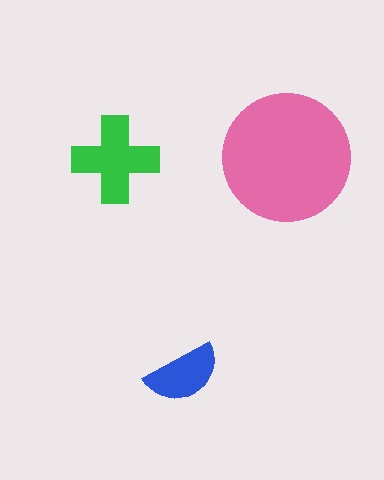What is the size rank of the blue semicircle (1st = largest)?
3rd.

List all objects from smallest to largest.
The blue semicircle, the green cross, the pink circle.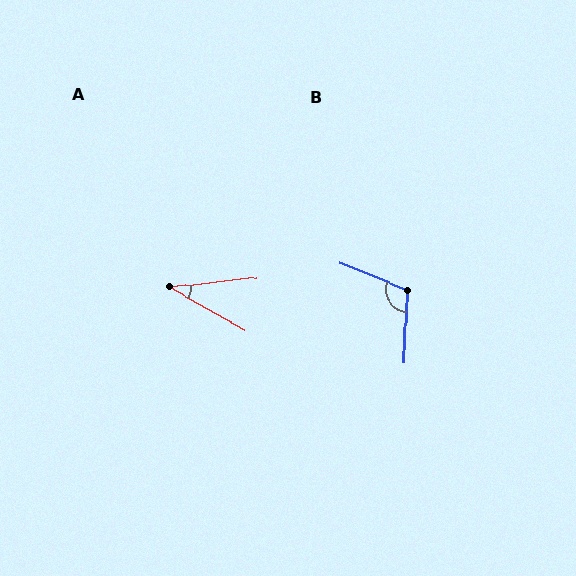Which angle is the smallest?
A, at approximately 36 degrees.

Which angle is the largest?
B, at approximately 109 degrees.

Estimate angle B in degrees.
Approximately 109 degrees.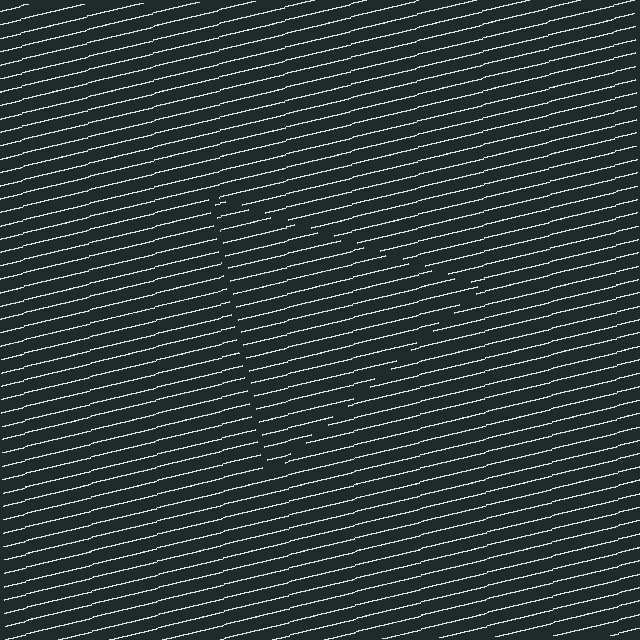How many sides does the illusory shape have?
3 sides — the line-ends trace a triangle.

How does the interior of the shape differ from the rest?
The interior of the shape contains the same grating, shifted by half a period — the contour is defined by the phase discontinuity where line-ends from the inner and outer gratings abut.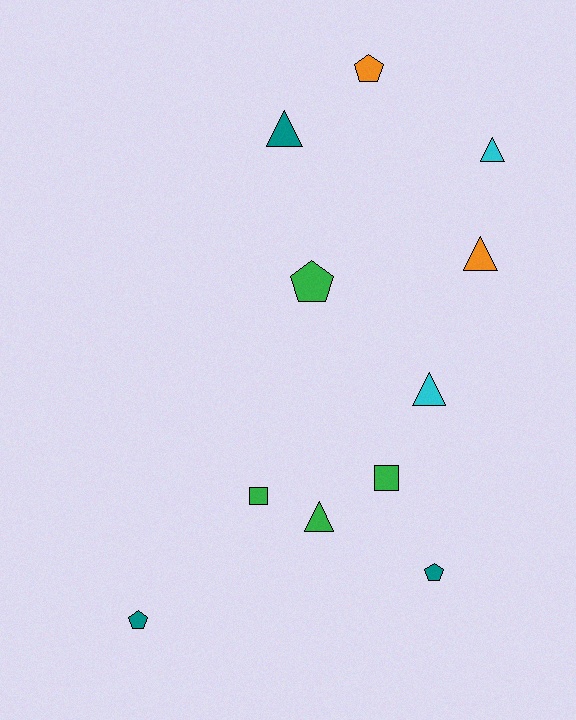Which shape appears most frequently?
Triangle, with 5 objects.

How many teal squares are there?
There are no teal squares.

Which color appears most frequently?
Green, with 4 objects.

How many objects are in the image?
There are 11 objects.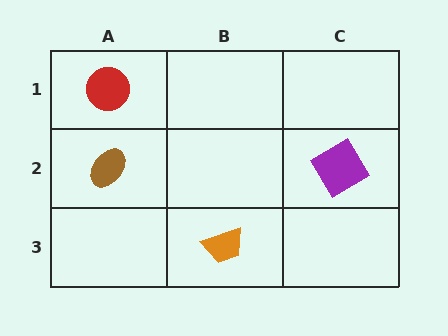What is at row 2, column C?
A purple diamond.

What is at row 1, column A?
A red circle.